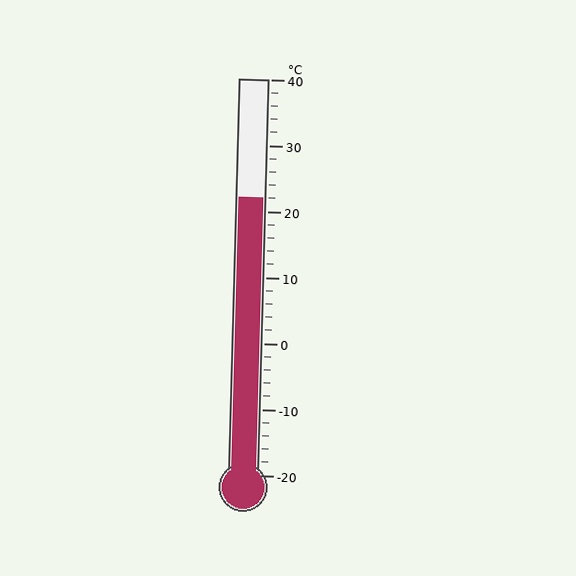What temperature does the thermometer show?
The thermometer shows approximately 22°C.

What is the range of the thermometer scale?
The thermometer scale ranges from -20°C to 40°C.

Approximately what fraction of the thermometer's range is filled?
The thermometer is filled to approximately 70% of its range.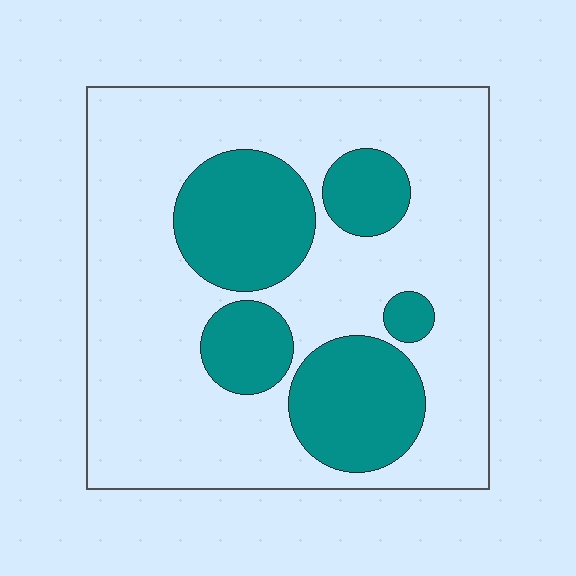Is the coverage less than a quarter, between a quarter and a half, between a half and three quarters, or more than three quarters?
Between a quarter and a half.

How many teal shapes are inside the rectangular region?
5.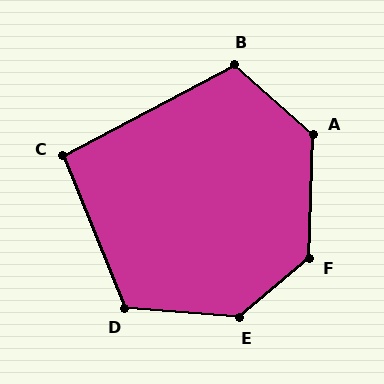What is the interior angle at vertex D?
Approximately 117 degrees (obtuse).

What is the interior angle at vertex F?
Approximately 133 degrees (obtuse).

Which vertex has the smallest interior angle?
C, at approximately 96 degrees.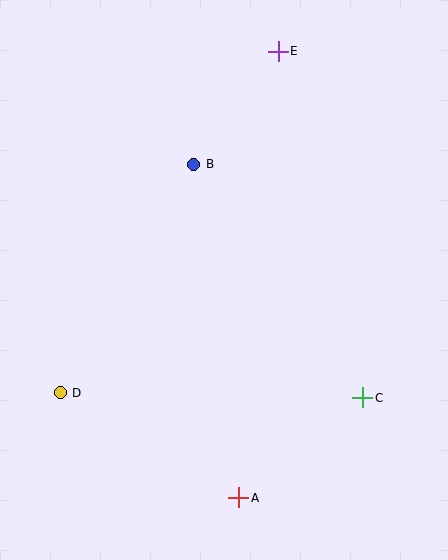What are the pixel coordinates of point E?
Point E is at (278, 51).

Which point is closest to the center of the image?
Point B at (194, 164) is closest to the center.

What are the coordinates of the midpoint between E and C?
The midpoint between E and C is at (321, 225).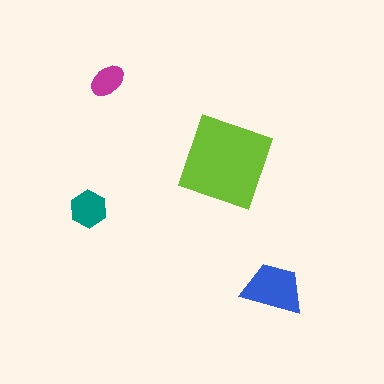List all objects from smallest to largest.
The magenta ellipse, the teal hexagon, the blue trapezoid, the lime square.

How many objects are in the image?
There are 4 objects in the image.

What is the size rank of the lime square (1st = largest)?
1st.